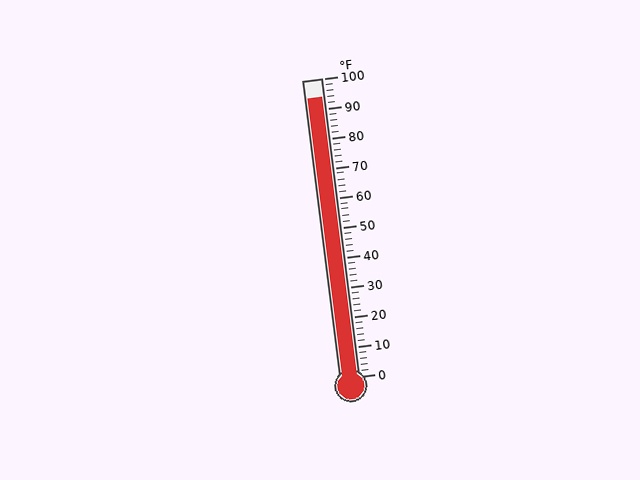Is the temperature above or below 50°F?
The temperature is above 50°F.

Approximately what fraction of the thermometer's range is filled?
The thermometer is filled to approximately 95% of its range.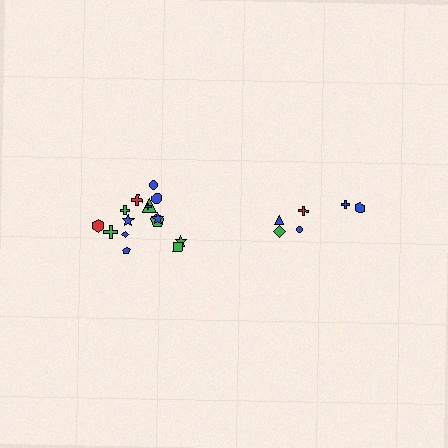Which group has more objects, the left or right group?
The left group.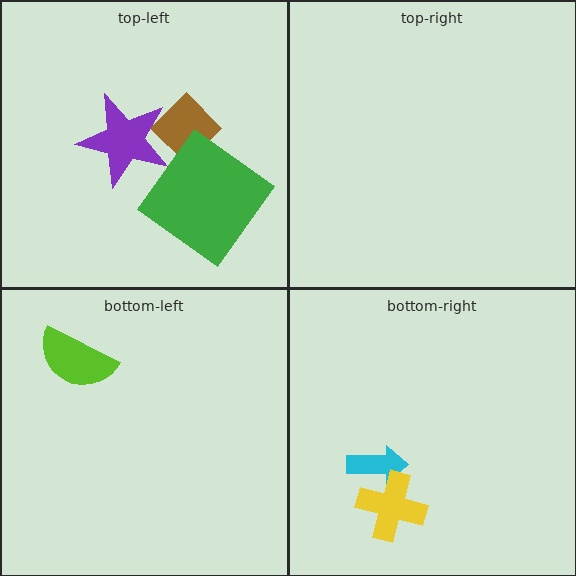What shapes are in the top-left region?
The brown diamond, the green diamond, the purple star.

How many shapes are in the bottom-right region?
2.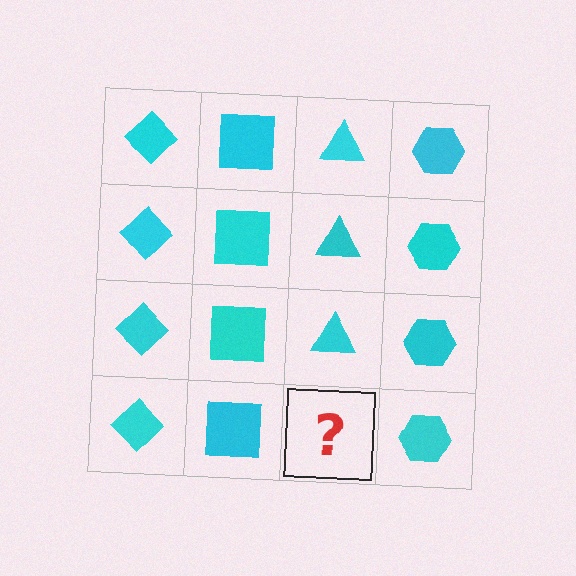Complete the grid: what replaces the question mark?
The question mark should be replaced with a cyan triangle.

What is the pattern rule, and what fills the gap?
The rule is that each column has a consistent shape. The gap should be filled with a cyan triangle.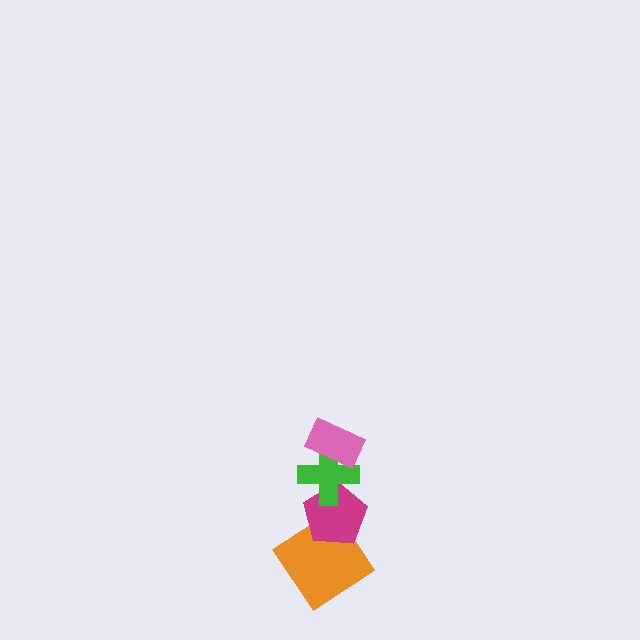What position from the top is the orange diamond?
The orange diamond is 4th from the top.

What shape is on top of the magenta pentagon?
The green cross is on top of the magenta pentagon.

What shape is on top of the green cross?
The pink rectangle is on top of the green cross.